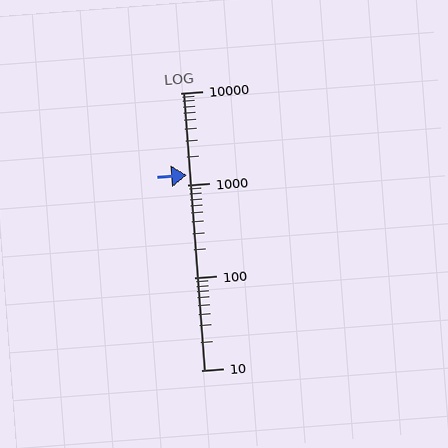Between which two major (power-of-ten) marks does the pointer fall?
The pointer is between 1000 and 10000.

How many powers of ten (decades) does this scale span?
The scale spans 3 decades, from 10 to 10000.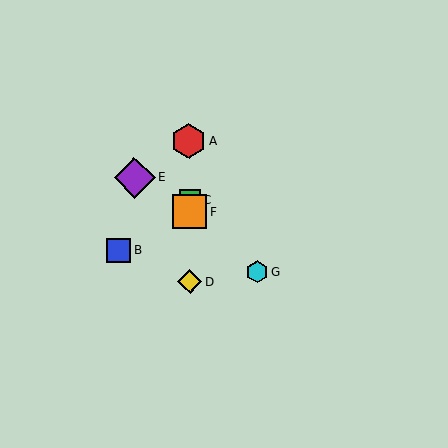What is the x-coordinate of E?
Object E is at x≈135.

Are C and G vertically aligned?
No, C is at x≈189 and G is at x≈257.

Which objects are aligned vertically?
Objects A, C, D, F are aligned vertically.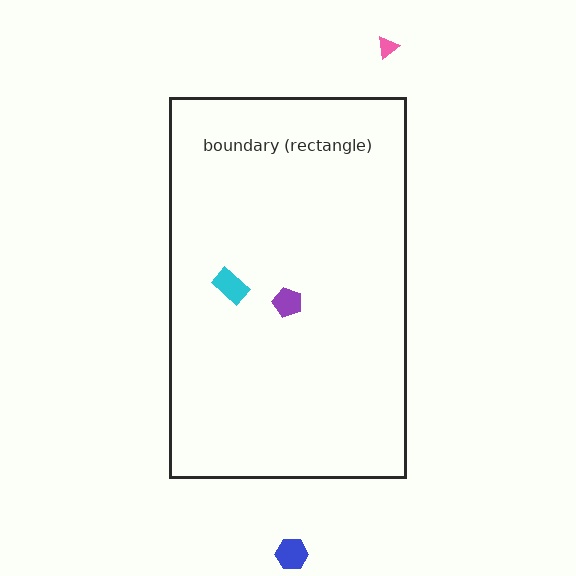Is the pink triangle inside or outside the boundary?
Outside.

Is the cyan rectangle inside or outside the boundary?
Inside.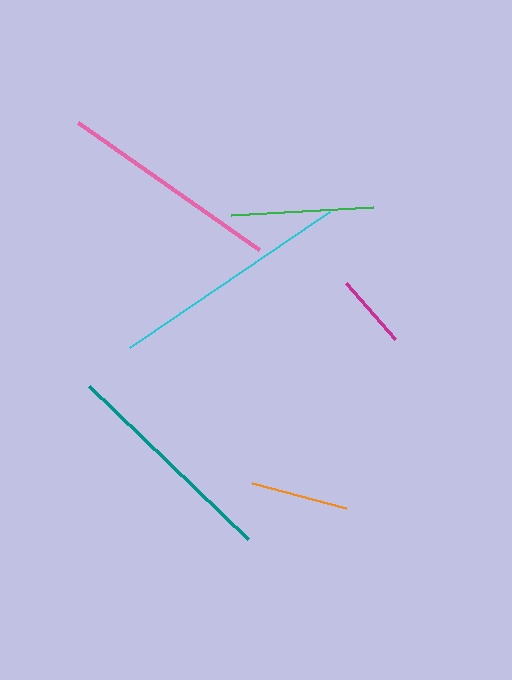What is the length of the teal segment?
The teal segment is approximately 221 pixels long.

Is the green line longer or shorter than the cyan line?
The cyan line is longer than the green line.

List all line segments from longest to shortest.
From longest to shortest: cyan, pink, teal, green, orange, magenta.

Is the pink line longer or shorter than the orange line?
The pink line is longer than the orange line.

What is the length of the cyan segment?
The cyan segment is approximately 241 pixels long.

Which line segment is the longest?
The cyan line is the longest at approximately 241 pixels.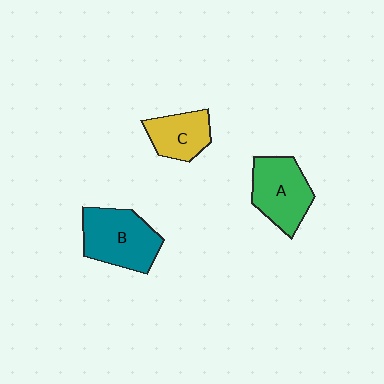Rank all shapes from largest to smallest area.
From largest to smallest: B (teal), A (green), C (yellow).